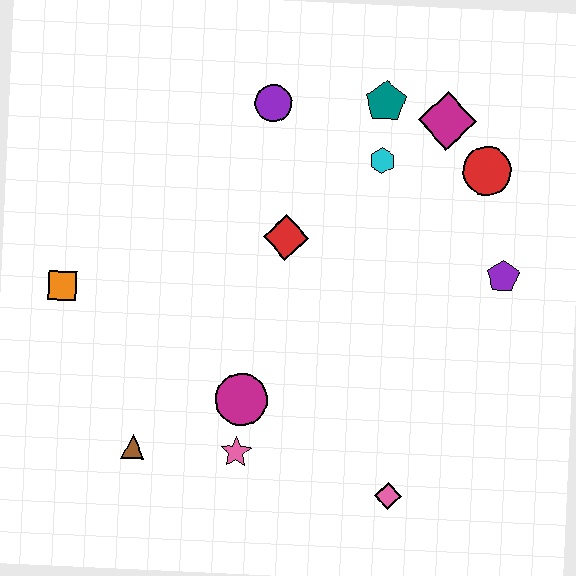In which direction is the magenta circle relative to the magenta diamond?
The magenta circle is below the magenta diamond.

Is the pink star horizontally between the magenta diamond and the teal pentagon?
No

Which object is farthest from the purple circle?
The pink diamond is farthest from the purple circle.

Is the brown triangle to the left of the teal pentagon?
Yes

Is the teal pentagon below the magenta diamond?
No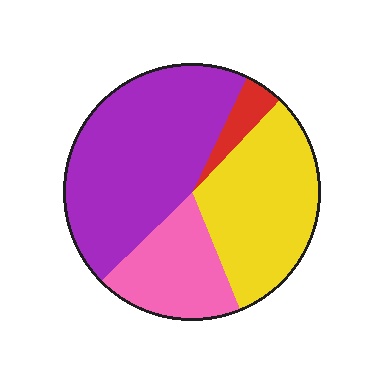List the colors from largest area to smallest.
From largest to smallest: purple, yellow, pink, red.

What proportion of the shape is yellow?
Yellow takes up about one third (1/3) of the shape.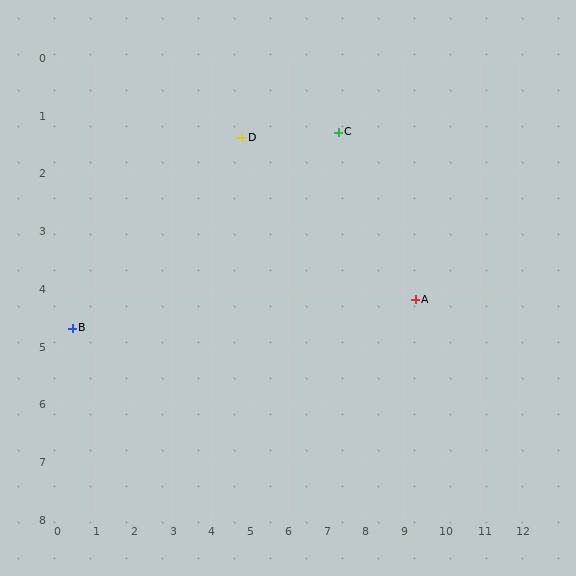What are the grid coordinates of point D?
Point D is at approximately (4.8, 1.4).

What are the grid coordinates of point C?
Point C is at approximately (7.3, 1.3).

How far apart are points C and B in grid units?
Points C and B are about 7.7 grid units apart.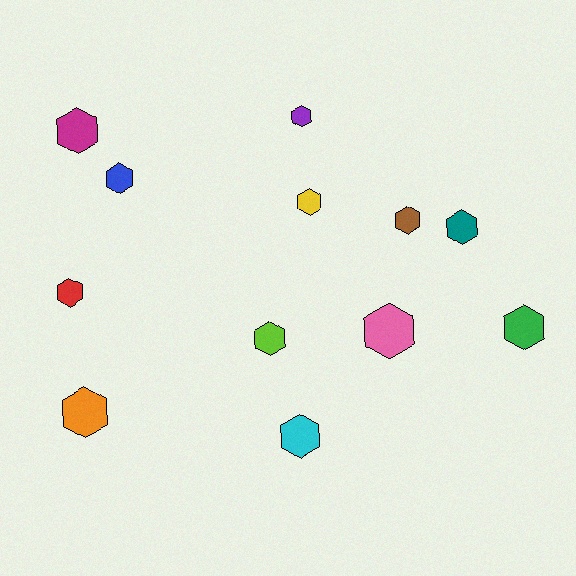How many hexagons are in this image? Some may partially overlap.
There are 12 hexagons.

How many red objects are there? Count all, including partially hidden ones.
There is 1 red object.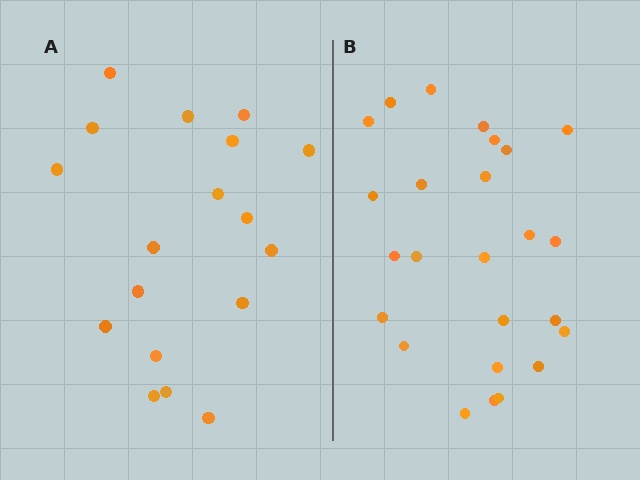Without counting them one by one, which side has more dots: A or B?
Region B (the right region) has more dots.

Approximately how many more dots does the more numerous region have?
Region B has roughly 8 or so more dots than region A.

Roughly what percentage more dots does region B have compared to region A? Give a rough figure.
About 40% more.